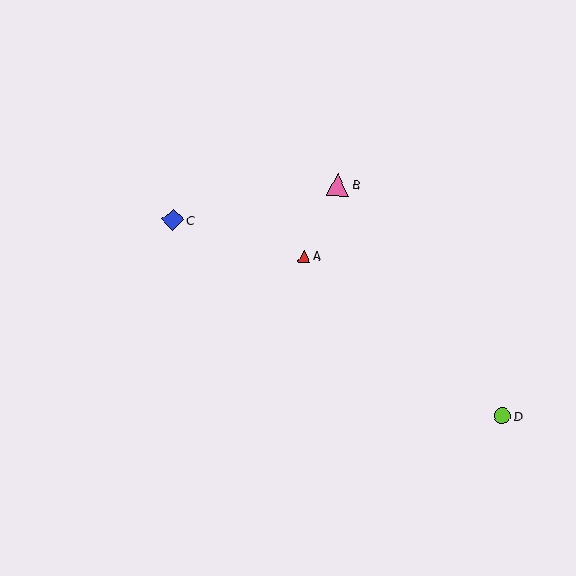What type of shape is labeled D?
Shape D is a lime circle.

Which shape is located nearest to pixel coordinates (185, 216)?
The blue diamond (labeled C) at (173, 220) is nearest to that location.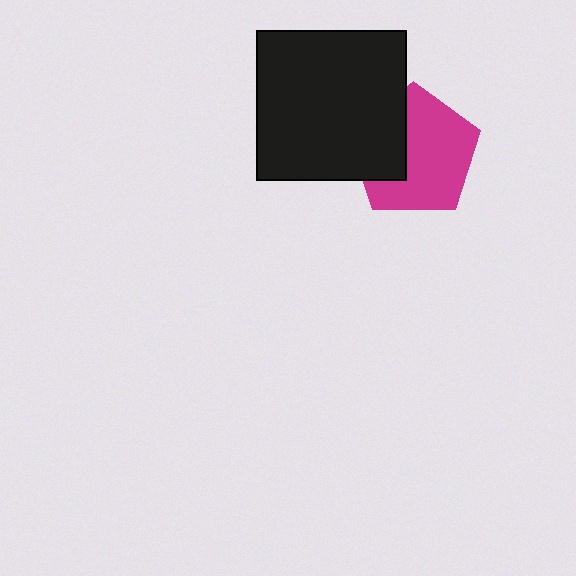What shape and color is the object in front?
The object in front is a black square.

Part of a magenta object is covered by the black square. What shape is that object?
It is a pentagon.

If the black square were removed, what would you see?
You would see the complete magenta pentagon.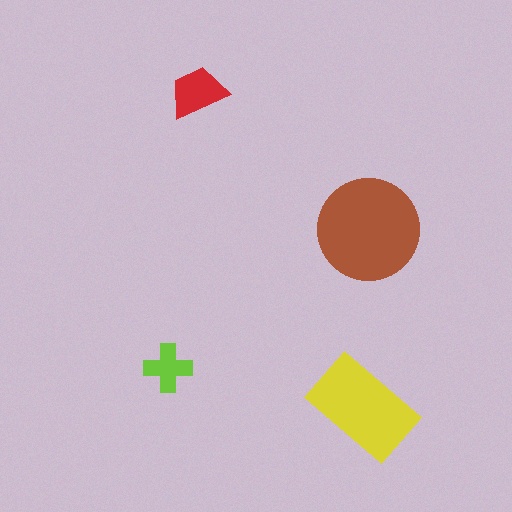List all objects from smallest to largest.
The lime cross, the red trapezoid, the yellow rectangle, the brown circle.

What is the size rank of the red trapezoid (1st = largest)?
3rd.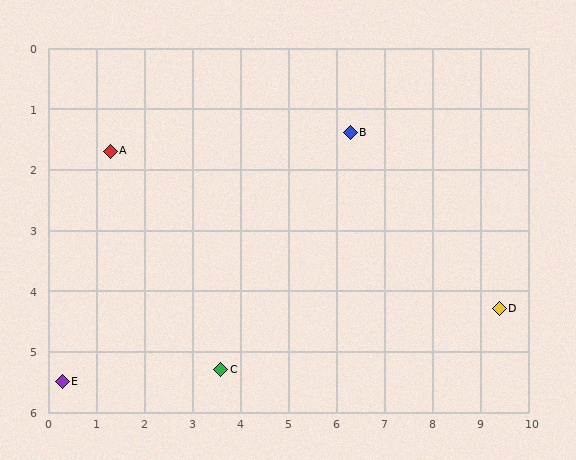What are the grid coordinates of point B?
Point B is at approximately (6.3, 1.4).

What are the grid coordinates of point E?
Point E is at approximately (0.3, 5.5).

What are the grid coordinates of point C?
Point C is at approximately (3.6, 5.3).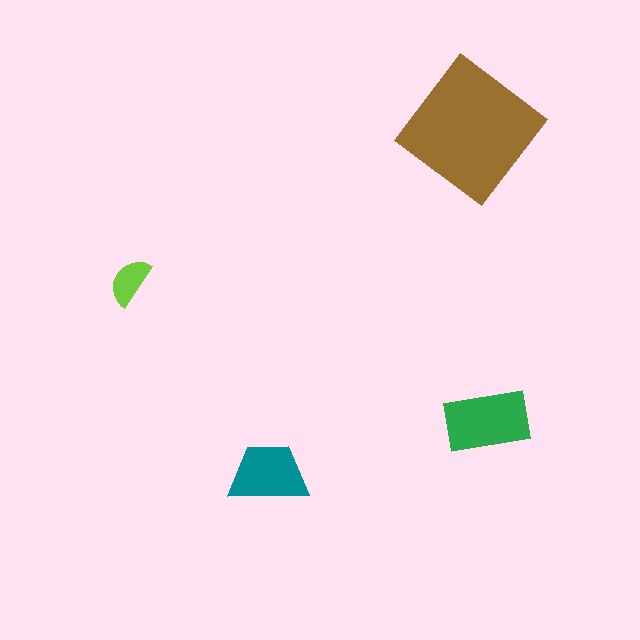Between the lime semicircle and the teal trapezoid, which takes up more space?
The teal trapezoid.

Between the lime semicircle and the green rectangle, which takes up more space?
The green rectangle.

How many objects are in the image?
There are 4 objects in the image.